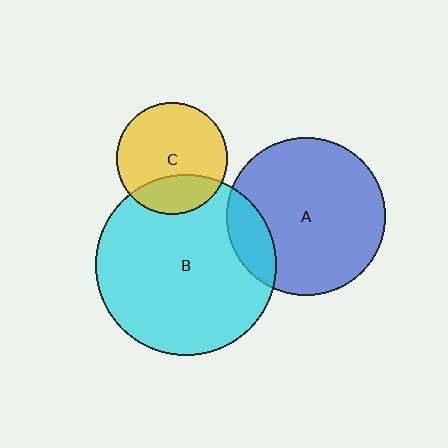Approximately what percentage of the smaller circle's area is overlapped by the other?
Approximately 15%.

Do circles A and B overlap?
Yes.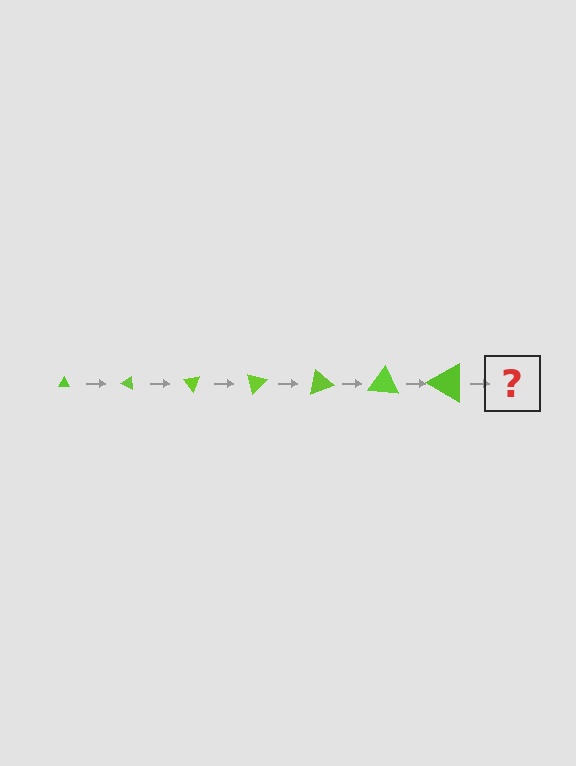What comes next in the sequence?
The next element should be a triangle, larger than the previous one and rotated 175 degrees from the start.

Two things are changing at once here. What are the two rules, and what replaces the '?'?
The two rules are that the triangle grows larger each step and it rotates 25 degrees each step. The '?' should be a triangle, larger than the previous one and rotated 175 degrees from the start.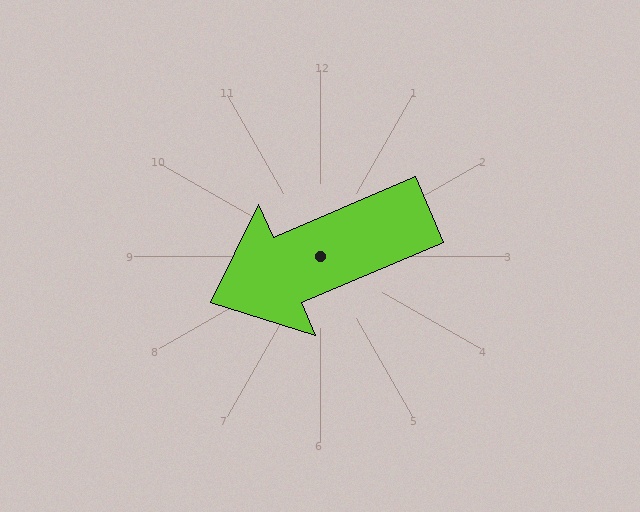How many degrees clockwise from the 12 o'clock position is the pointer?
Approximately 247 degrees.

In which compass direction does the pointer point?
Southwest.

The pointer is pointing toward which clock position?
Roughly 8 o'clock.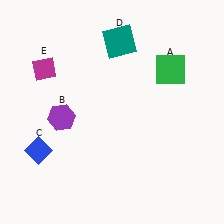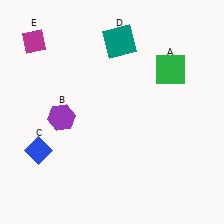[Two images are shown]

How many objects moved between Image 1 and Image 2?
1 object moved between the two images.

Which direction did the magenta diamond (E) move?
The magenta diamond (E) moved up.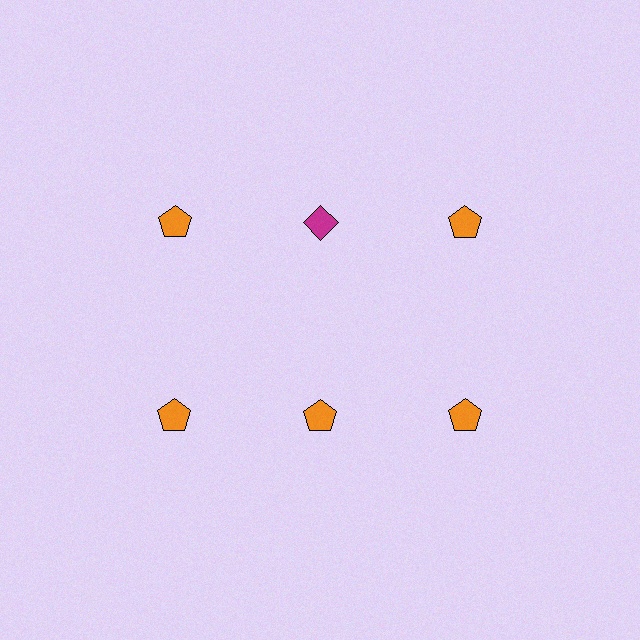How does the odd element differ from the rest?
It differs in both color (magenta instead of orange) and shape (diamond instead of pentagon).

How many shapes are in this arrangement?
There are 6 shapes arranged in a grid pattern.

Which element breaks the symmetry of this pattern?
The magenta diamond in the top row, second from left column breaks the symmetry. All other shapes are orange pentagons.